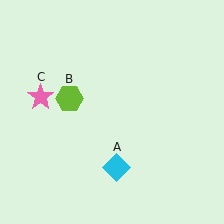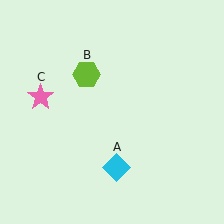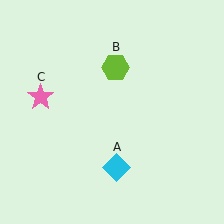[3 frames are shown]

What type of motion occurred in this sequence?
The lime hexagon (object B) rotated clockwise around the center of the scene.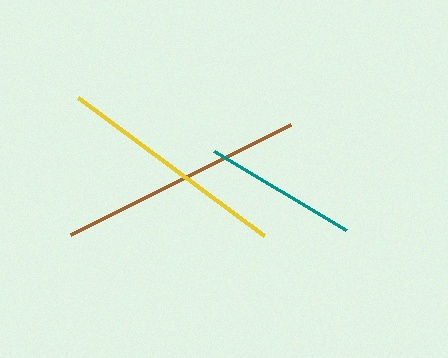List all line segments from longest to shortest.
From longest to shortest: brown, yellow, teal.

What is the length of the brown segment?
The brown segment is approximately 246 pixels long.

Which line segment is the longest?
The brown line is the longest at approximately 246 pixels.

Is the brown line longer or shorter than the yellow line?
The brown line is longer than the yellow line.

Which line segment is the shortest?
The teal line is the shortest at approximately 154 pixels.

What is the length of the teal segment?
The teal segment is approximately 154 pixels long.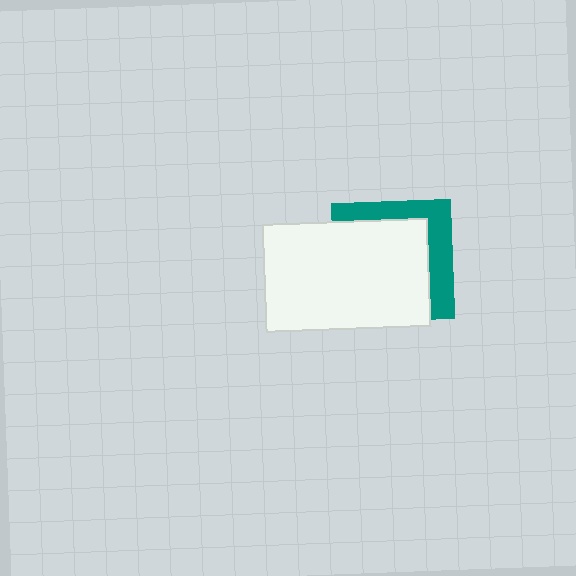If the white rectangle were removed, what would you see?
You would see the complete teal square.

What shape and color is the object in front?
The object in front is a white rectangle.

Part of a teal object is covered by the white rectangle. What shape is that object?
It is a square.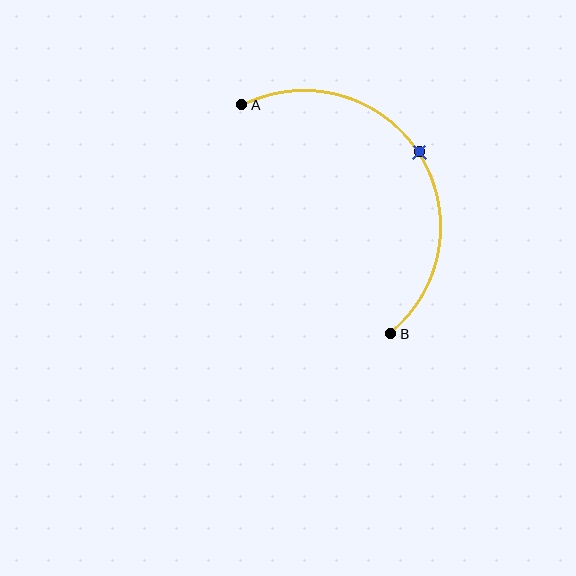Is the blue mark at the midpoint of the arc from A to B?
Yes. The blue mark lies on the arc at equal arc-length from both A and B — it is the arc midpoint.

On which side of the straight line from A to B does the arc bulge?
The arc bulges to the right of the straight line connecting A and B.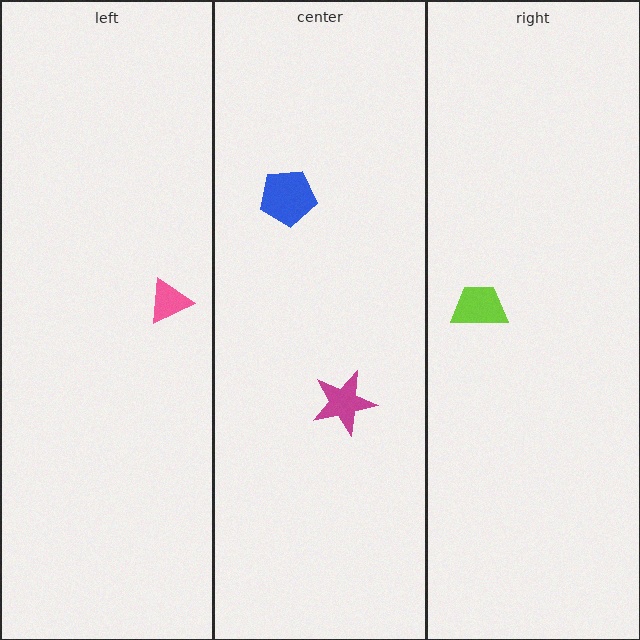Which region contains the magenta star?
The center region.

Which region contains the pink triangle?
The left region.